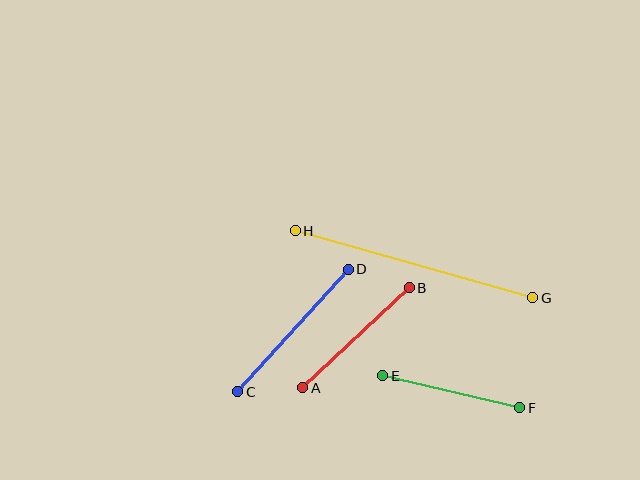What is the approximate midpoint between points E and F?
The midpoint is at approximately (451, 392) pixels.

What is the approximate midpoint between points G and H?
The midpoint is at approximately (414, 264) pixels.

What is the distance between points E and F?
The distance is approximately 141 pixels.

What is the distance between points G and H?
The distance is approximately 247 pixels.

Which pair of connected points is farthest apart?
Points G and H are farthest apart.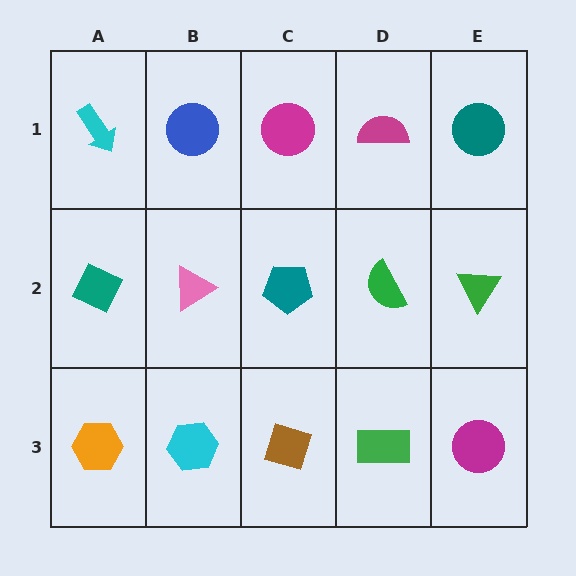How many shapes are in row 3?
5 shapes.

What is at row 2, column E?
A green triangle.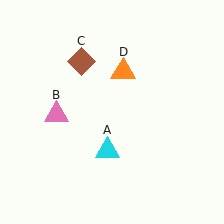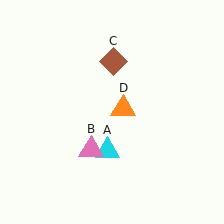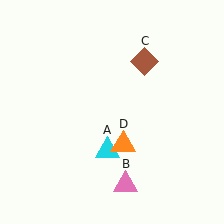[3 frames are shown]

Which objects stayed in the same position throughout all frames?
Cyan triangle (object A) remained stationary.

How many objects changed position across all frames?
3 objects changed position: pink triangle (object B), brown diamond (object C), orange triangle (object D).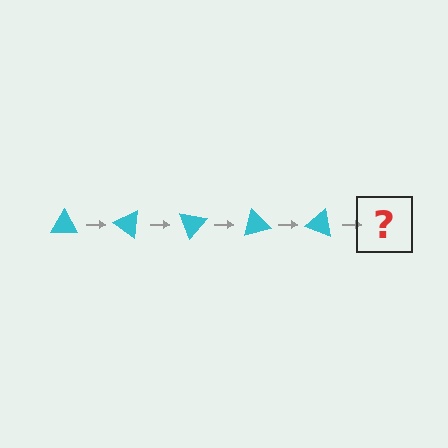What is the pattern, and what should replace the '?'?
The pattern is that the triangle rotates 35 degrees each step. The '?' should be a cyan triangle rotated 175 degrees.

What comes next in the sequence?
The next element should be a cyan triangle rotated 175 degrees.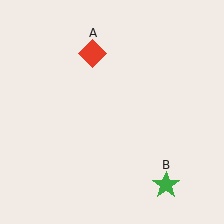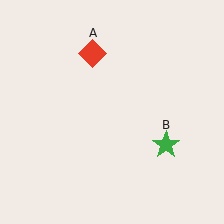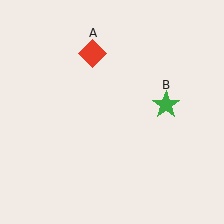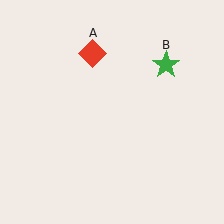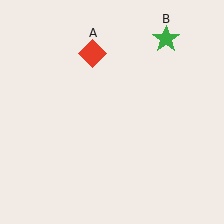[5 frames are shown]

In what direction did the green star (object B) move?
The green star (object B) moved up.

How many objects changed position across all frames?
1 object changed position: green star (object B).